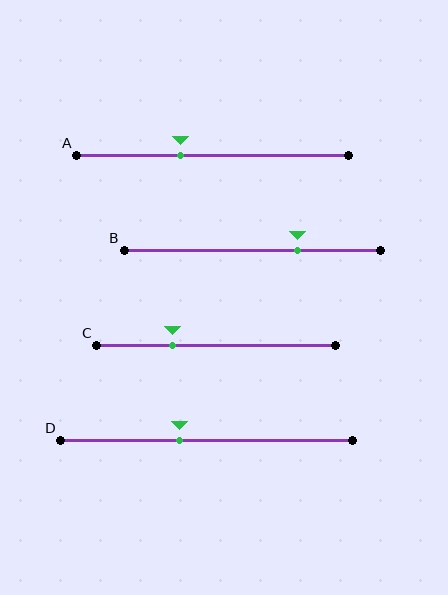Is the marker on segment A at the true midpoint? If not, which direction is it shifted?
No, the marker on segment A is shifted to the left by about 12% of the segment length.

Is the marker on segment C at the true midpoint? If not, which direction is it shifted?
No, the marker on segment C is shifted to the left by about 18% of the segment length.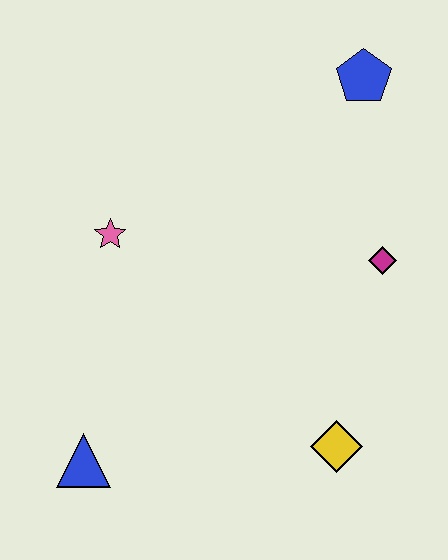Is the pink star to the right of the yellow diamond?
No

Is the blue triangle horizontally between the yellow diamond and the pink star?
No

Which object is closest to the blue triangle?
The pink star is closest to the blue triangle.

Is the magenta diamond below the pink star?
Yes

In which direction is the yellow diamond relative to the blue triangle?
The yellow diamond is to the right of the blue triangle.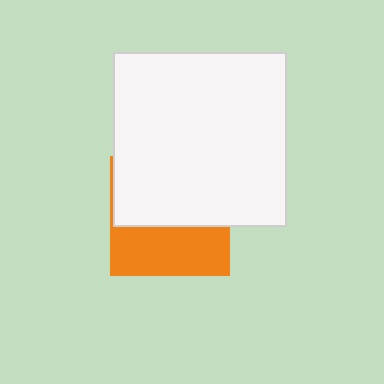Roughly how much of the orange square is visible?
A small part of it is visible (roughly 42%).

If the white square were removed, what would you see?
You would see the complete orange square.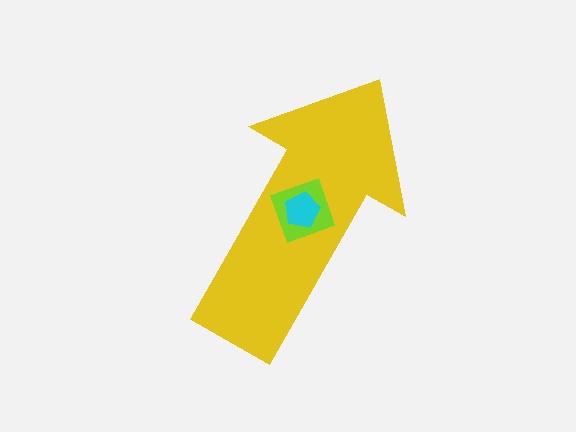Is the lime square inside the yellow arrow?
Yes.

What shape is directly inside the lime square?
The cyan pentagon.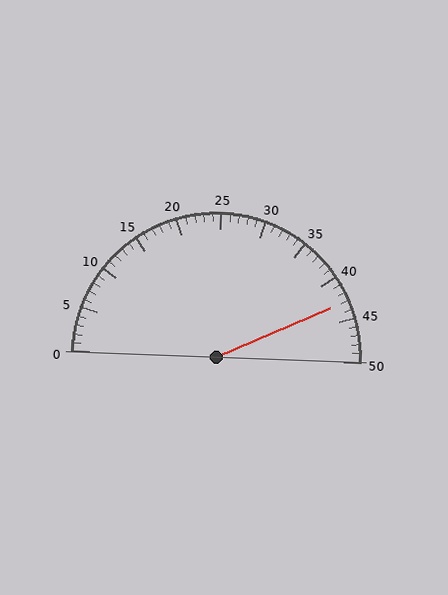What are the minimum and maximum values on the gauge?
The gauge ranges from 0 to 50.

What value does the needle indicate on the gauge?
The needle indicates approximately 43.